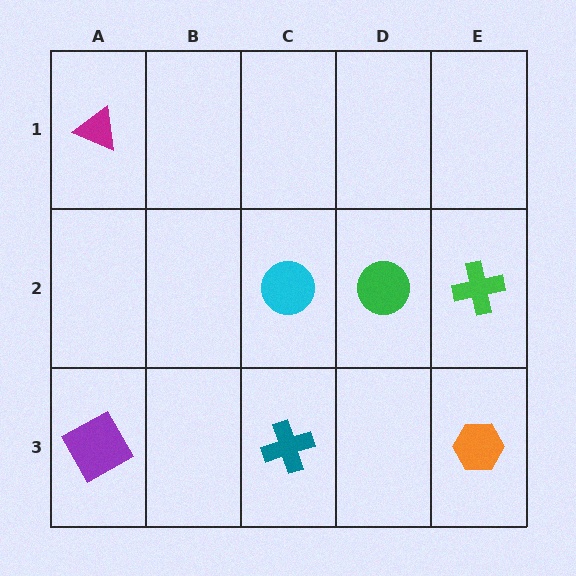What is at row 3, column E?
An orange hexagon.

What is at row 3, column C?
A teal cross.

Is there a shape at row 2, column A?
No, that cell is empty.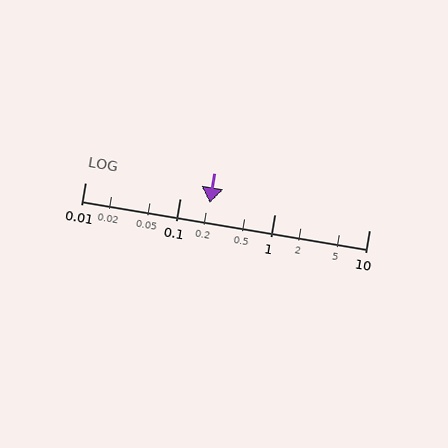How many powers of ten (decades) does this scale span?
The scale spans 3 decades, from 0.01 to 10.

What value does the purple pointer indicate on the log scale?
The pointer indicates approximately 0.21.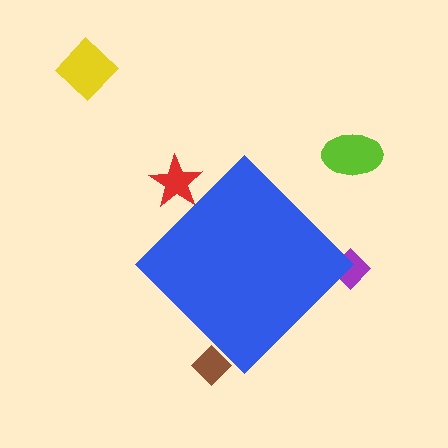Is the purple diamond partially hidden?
Yes, the purple diamond is partially hidden behind the blue diamond.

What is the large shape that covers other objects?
A blue diamond.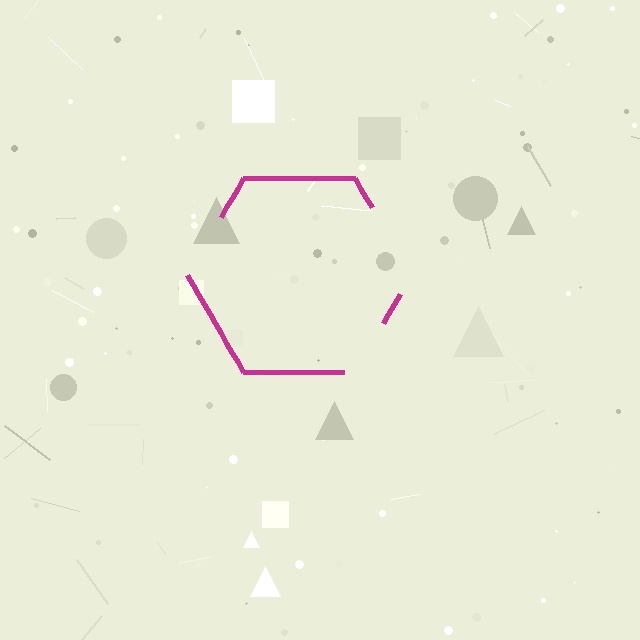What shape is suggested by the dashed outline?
The dashed outline suggests a hexagon.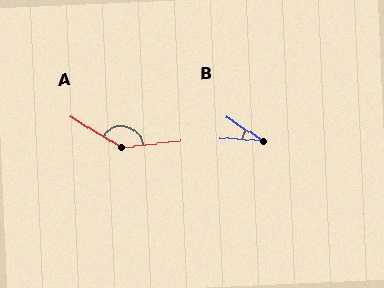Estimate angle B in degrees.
Approximately 29 degrees.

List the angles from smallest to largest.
B (29°), A (142°).